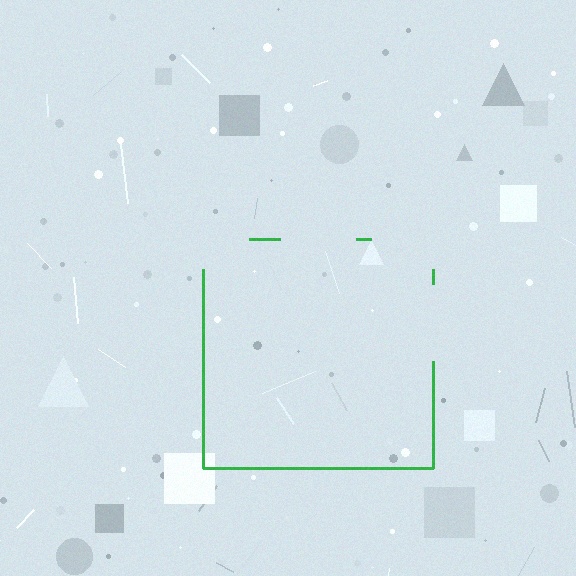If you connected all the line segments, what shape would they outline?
They would outline a square.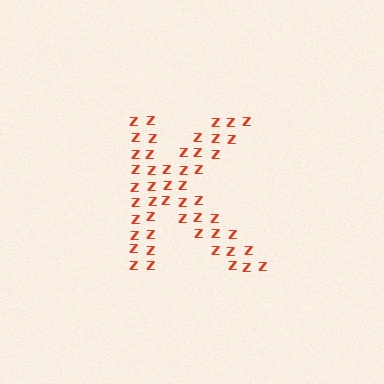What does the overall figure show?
The overall figure shows the letter K.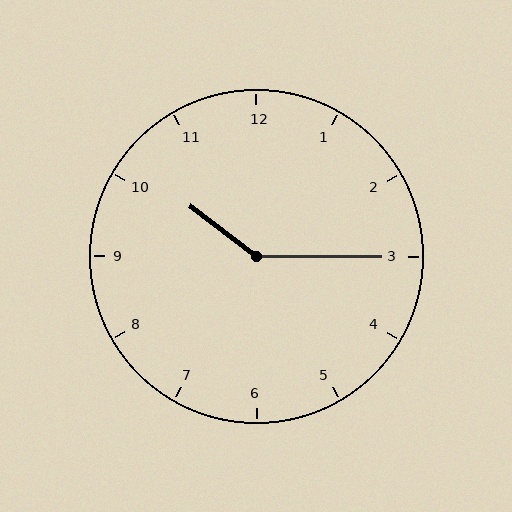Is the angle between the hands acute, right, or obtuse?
It is obtuse.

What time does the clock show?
10:15.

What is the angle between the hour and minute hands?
Approximately 142 degrees.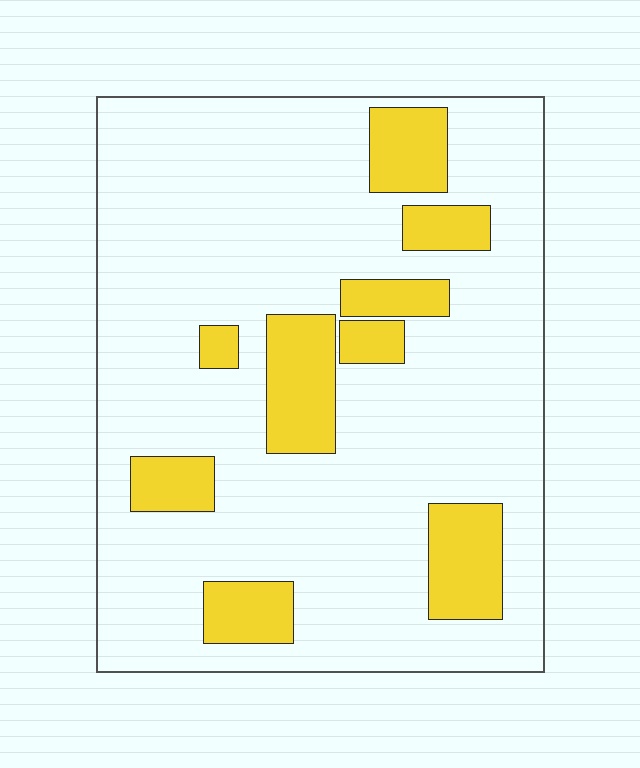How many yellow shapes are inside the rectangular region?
9.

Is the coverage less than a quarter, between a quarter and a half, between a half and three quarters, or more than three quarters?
Less than a quarter.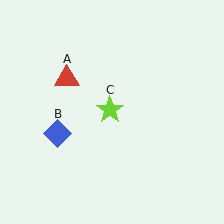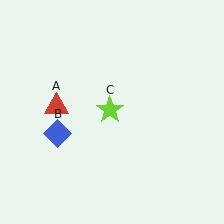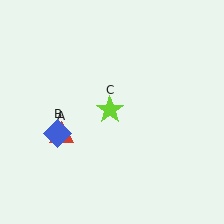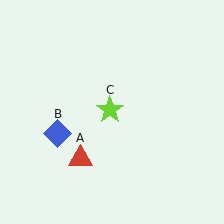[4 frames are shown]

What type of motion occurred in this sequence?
The red triangle (object A) rotated counterclockwise around the center of the scene.